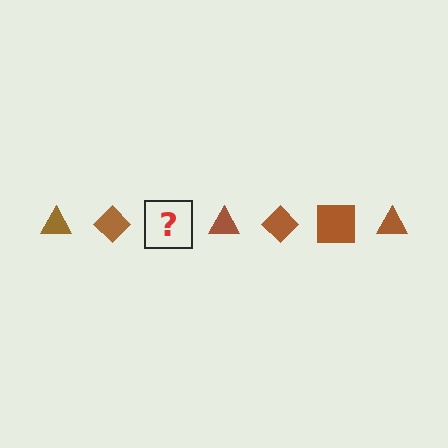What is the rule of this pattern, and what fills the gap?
The rule is that the pattern cycles through triangle, diamond, square shapes in brown. The gap should be filled with a brown square.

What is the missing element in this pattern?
The missing element is a brown square.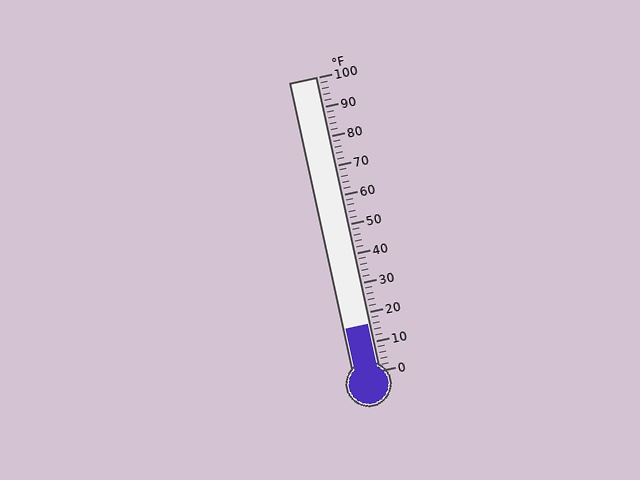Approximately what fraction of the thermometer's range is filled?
The thermometer is filled to approximately 15% of its range.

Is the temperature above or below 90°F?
The temperature is below 90°F.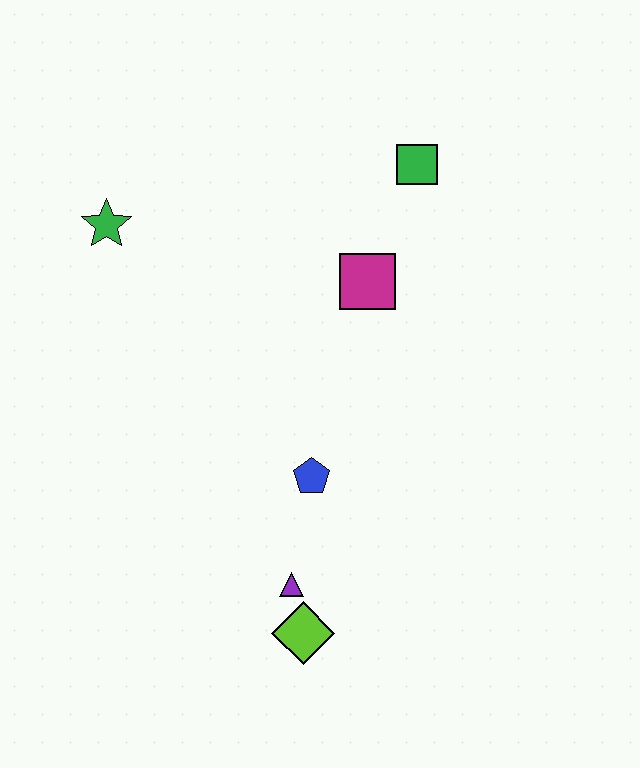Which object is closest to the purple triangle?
The lime diamond is closest to the purple triangle.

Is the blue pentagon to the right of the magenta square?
No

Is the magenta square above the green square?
No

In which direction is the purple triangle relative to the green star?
The purple triangle is below the green star.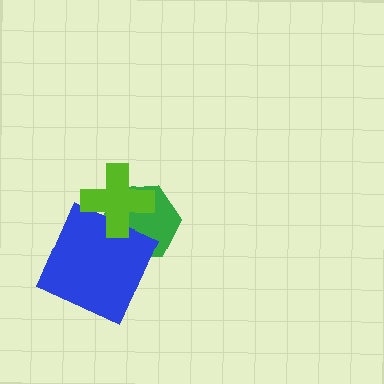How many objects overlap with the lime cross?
2 objects overlap with the lime cross.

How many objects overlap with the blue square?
2 objects overlap with the blue square.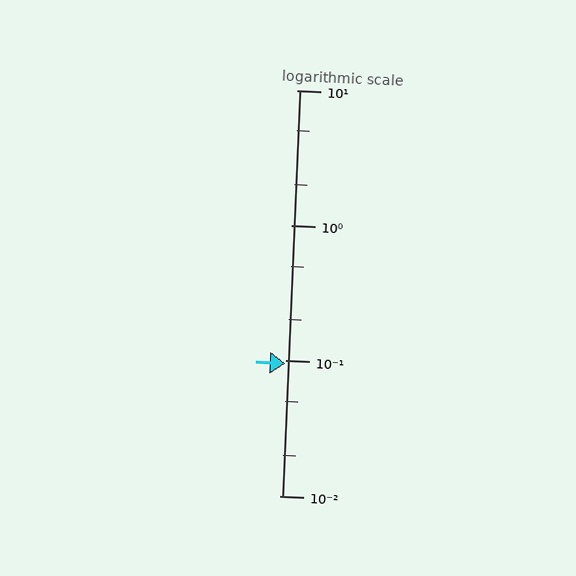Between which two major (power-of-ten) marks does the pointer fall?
The pointer is between 0.01 and 0.1.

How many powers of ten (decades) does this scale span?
The scale spans 3 decades, from 0.01 to 10.